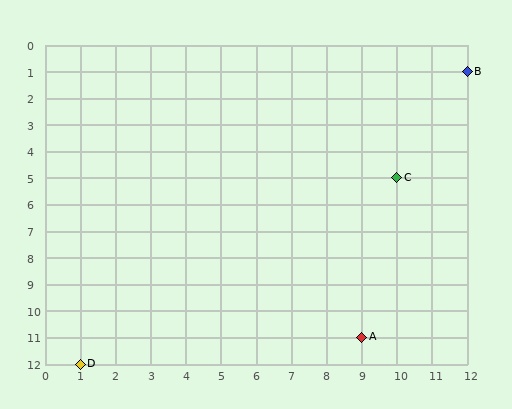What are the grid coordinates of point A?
Point A is at grid coordinates (9, 11).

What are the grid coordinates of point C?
Point C is at grid coordinates (10, 5).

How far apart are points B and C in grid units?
Points B and C are 2 columns and 4 rows apart (about 4.5 grid units diagonally).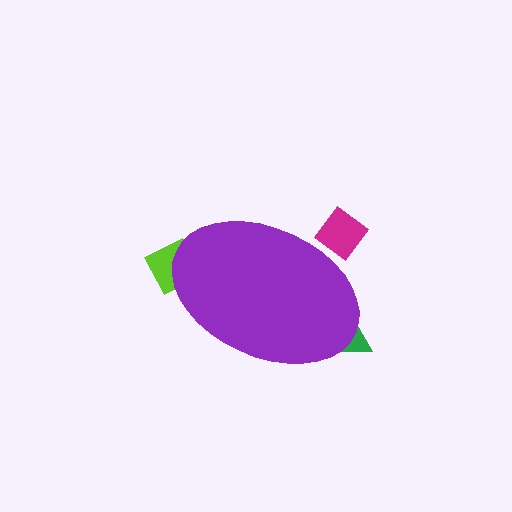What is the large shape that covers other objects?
A purple ellipse.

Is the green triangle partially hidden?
Yes, the green triangle is partially hidden behind the purple ellipse.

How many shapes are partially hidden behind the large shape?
3 shapes are partially hidden.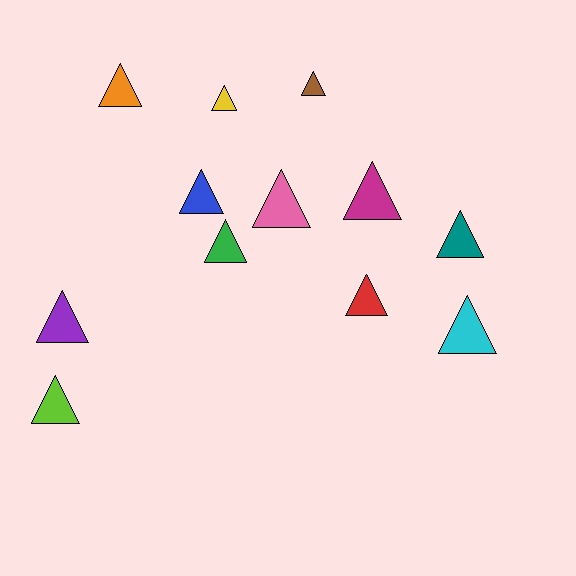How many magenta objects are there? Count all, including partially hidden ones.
There is 1 magenta object.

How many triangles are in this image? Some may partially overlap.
There are 12 triangles.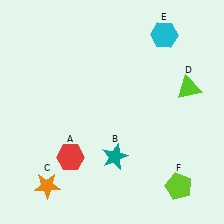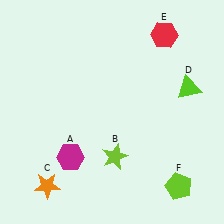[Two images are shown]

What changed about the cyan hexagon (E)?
In Image 1, E is cyan. In Image 2, it changed to red.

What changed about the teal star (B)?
In Image 1, B is teal. In Image 2, it changed to lime.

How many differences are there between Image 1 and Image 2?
There are 3 differences between the two images.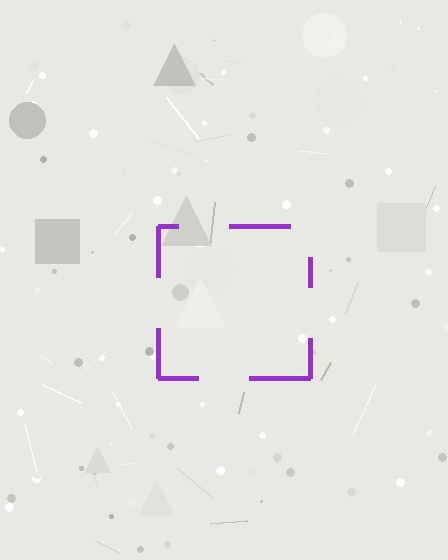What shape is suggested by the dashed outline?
The dashed outline suggests a square.